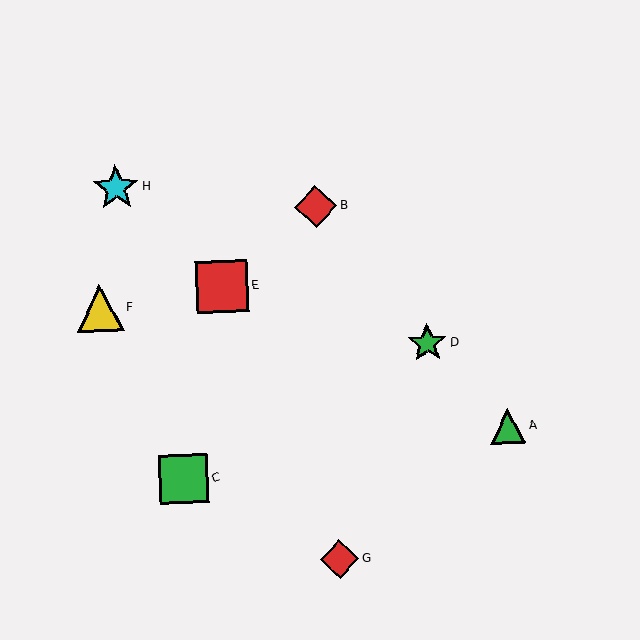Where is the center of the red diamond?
The center of the red diamond is at (340, 559).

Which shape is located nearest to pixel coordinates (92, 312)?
The yellow triangle (labeled F) at (100, 308) is nearest to that location.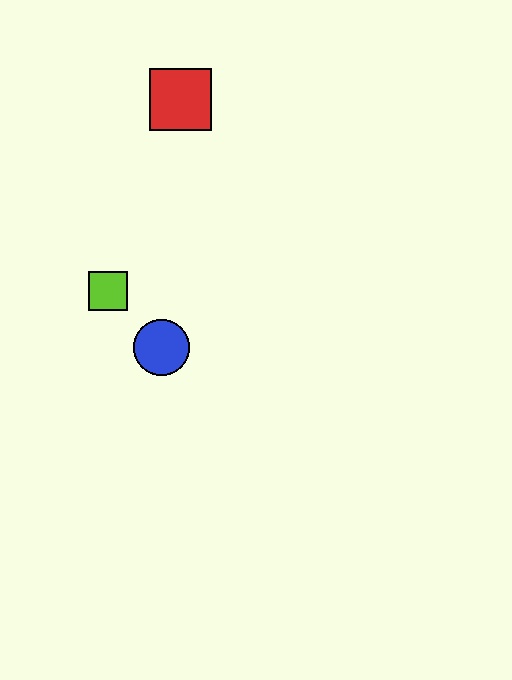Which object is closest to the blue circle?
The lime square is closest to the blue circle.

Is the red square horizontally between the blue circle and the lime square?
No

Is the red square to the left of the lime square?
No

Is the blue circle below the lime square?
Yes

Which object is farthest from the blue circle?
The red square is farthest from the blue circle.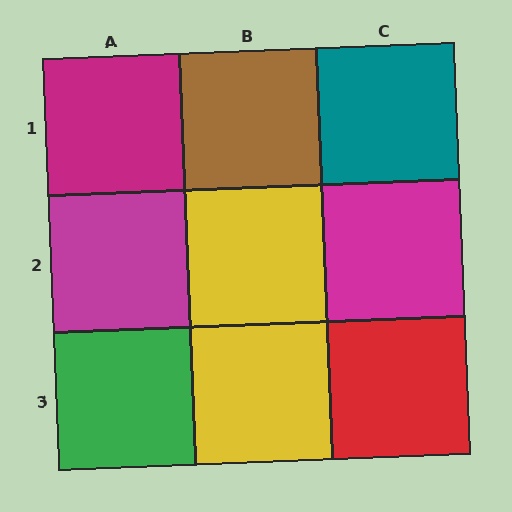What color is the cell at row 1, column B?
Brown.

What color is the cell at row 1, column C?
Teal.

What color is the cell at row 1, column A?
Magenta.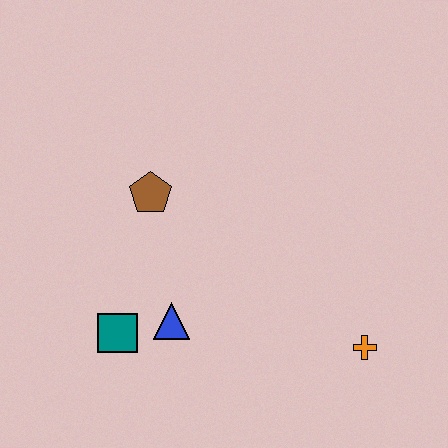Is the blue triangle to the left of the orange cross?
Yes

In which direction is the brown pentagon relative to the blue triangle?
The brown pentagon is above the blue triangle.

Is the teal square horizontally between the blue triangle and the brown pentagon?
No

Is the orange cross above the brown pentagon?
No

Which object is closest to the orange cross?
The blue triangle is closest to the orange cross.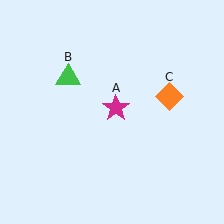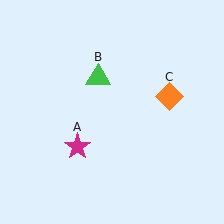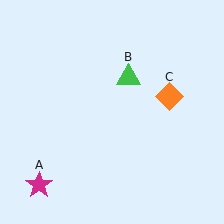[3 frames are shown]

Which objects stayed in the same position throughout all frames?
Orange diamond (object C) remained stationary.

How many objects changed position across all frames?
2 objects changed position: magenta star (object A), green triangle (object B).